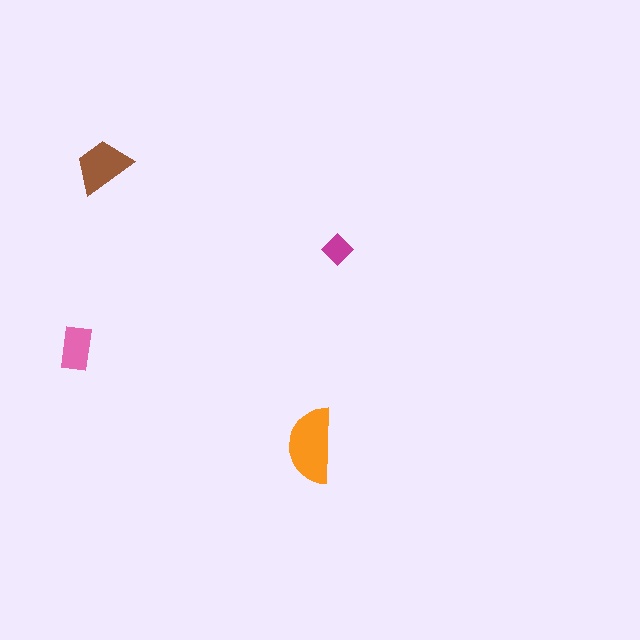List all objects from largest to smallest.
The orange semicircle, the brown trapezoid, the pink rectangle, the magenta diamond.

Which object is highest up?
The brown trapezoid is topmost.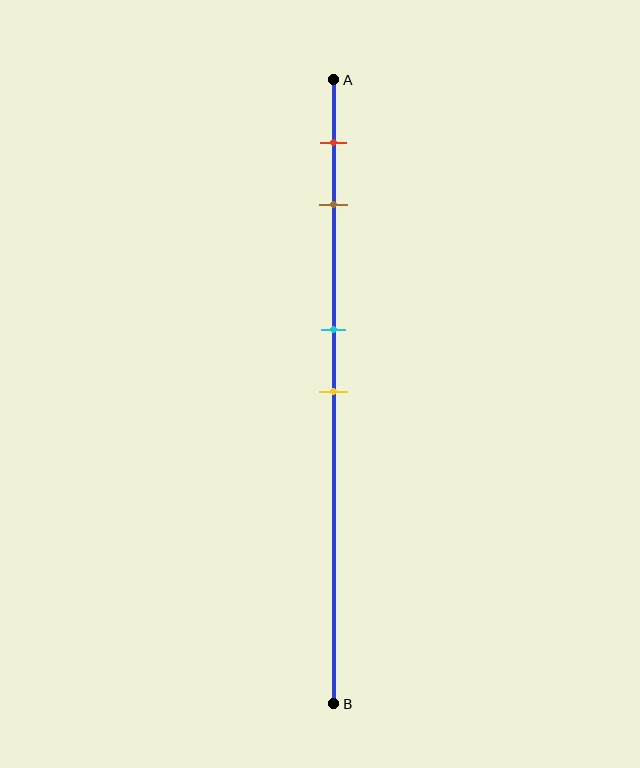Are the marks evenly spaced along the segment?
No, the marks are not evenly spaced.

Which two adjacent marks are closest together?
The cyan and yellow marks are the closest adjacent pair.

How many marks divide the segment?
There are 4 marks dividing the segment.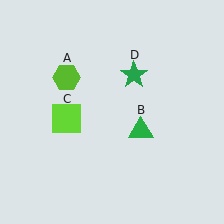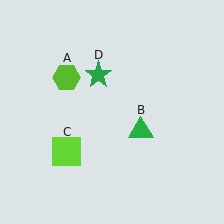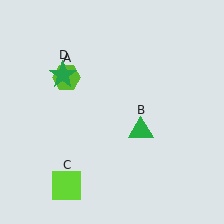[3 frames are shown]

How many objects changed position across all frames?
2 objects changed position: lime square (object C), green star (object D).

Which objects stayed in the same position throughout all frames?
Lime hexagon (object A) and green triangle (object B) remained stationary.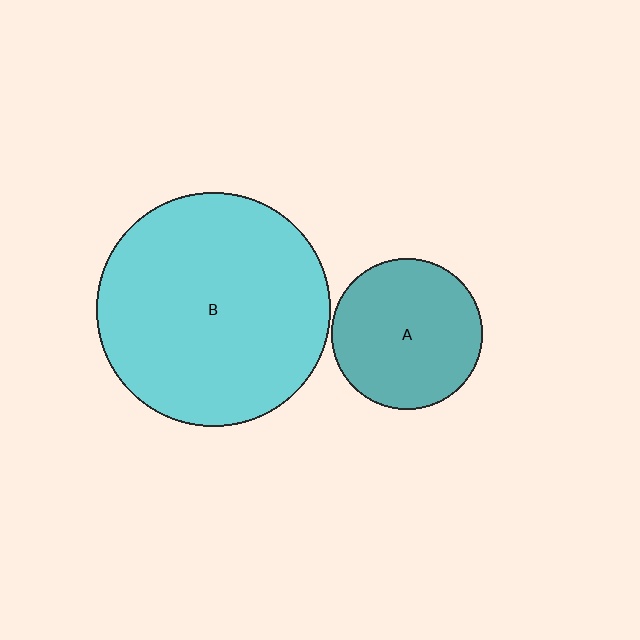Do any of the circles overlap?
No, none of the circles overlap.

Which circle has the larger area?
Circle B (cyan).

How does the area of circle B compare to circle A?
Approximately 2.4 times.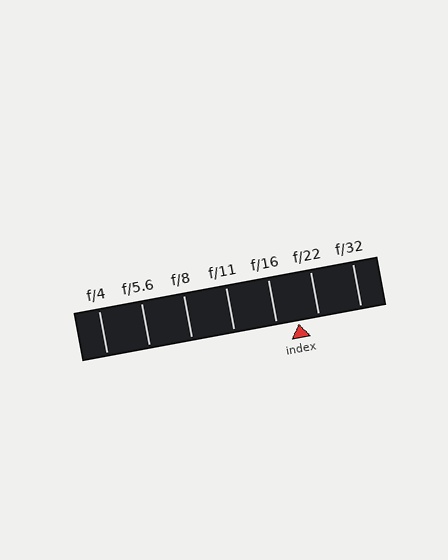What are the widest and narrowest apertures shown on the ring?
The widest aperture shown is f/4 and the narrowest is f/32.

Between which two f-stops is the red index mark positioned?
The index mark is between f/16 and f/22.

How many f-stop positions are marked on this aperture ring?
There are 7 f-stop positions marked.